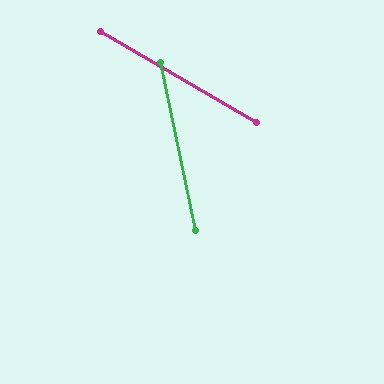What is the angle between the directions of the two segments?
Approximately 48 degrees.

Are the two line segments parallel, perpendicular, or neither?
Neither parallel nor perpendicular — they differ by about 48°.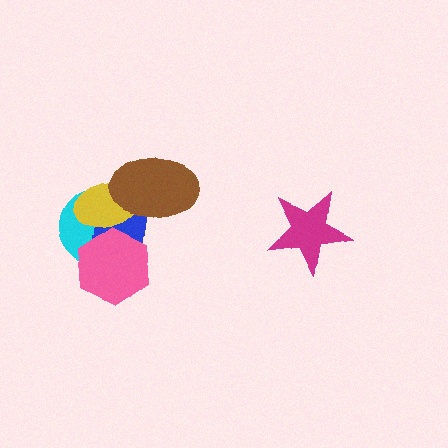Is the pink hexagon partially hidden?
No, no other shape covers it.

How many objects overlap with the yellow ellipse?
4 objects overlap with the yellow ellipse.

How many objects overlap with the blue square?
4 objects overlap with the blue square.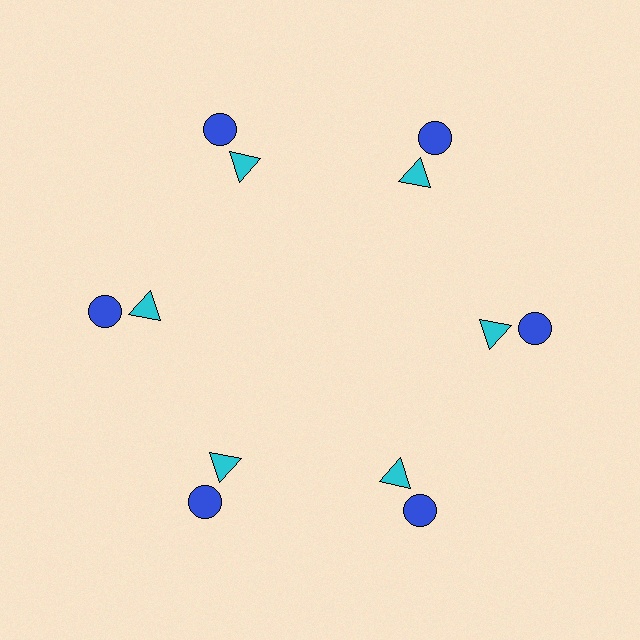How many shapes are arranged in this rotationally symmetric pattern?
There are 12 shapes, arranged in 6 groups of 2.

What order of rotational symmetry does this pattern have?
This pattern has 6-fold rotational symmetry.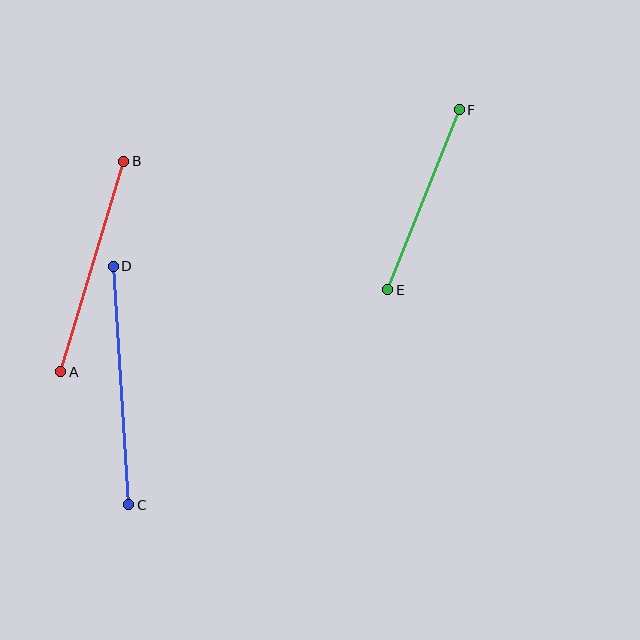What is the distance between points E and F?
The distance is approximately 194 pixels.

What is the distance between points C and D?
The distance is approximately 239 pixels.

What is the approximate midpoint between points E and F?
The midpoint is at approximately (424, 200) pixels.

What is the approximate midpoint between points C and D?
The midpoint is at approximately (121, 385) pixels.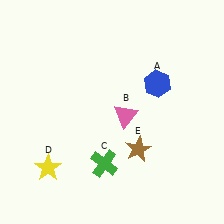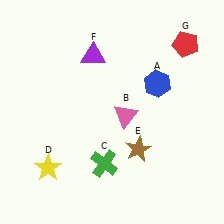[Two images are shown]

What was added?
A purple triangle (F), a red pentagon (G) were added in Image 2.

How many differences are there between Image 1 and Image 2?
There are 2 differences between the two images.